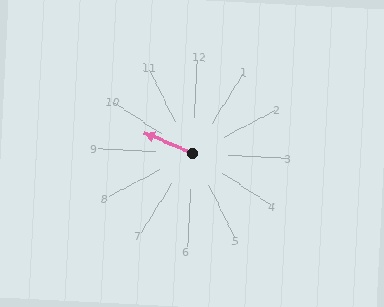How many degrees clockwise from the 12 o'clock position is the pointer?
Approximately 290 degrees.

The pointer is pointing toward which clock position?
Roughly 10 o'clock.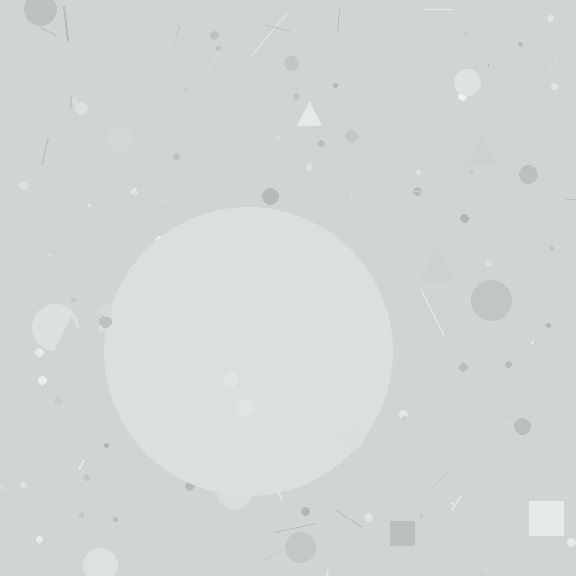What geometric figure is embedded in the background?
A circle is embedded in the background.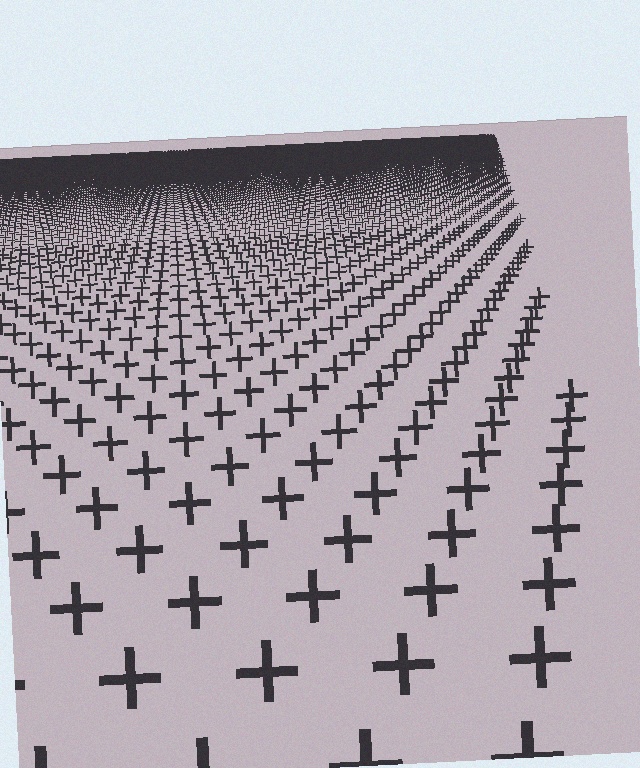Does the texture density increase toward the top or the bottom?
Density increases toward the top.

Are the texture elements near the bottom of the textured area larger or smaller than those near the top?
Larger. Near the bottom, elements are closer to the viewer and appear at a bigger on-screen size.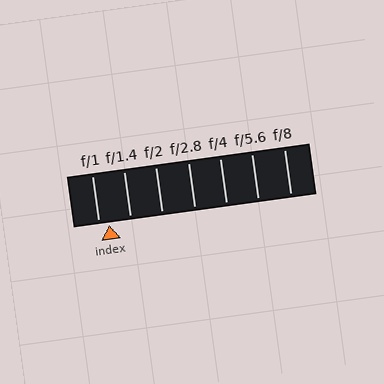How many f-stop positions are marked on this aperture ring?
There are 7 f-stop positions marked.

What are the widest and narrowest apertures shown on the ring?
The widest aperture shown is f/1 and the narrowest is f/8.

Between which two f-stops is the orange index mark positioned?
The index mark is between f/1 and f/1.4.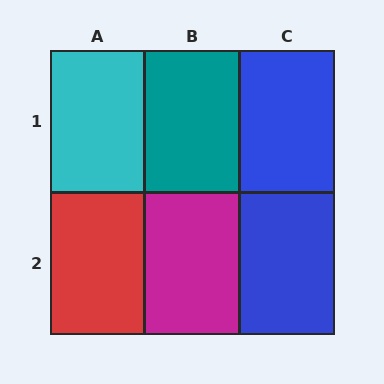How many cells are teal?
1 cell is teal.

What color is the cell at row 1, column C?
Blue.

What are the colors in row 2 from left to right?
Red, magenta, blue.